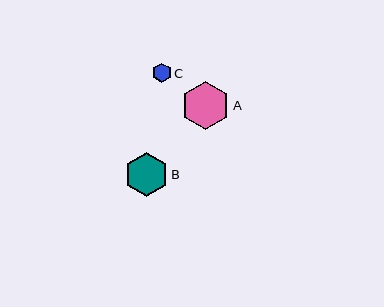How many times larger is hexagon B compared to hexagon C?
Hexagon B is approximately 2.3 times the size of hexagon C.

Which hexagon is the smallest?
Hexagon C is the smallest with a size of approximately 19 pixels.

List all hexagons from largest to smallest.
From largest to smallest: A, B, C.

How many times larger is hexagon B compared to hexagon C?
Hexagon B is approximately 2.3 times the size of hexagon C.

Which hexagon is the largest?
Hexagon A is the largest with a size of approximately 49 pixels.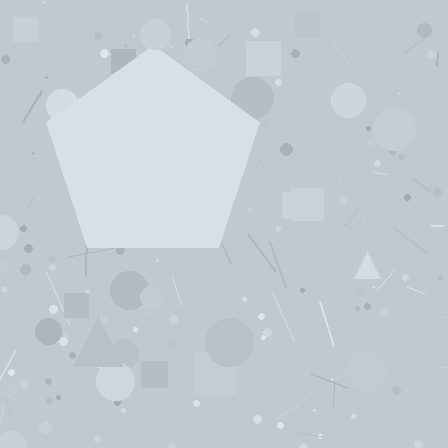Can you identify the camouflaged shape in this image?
The camouflaged shape is a pentagon.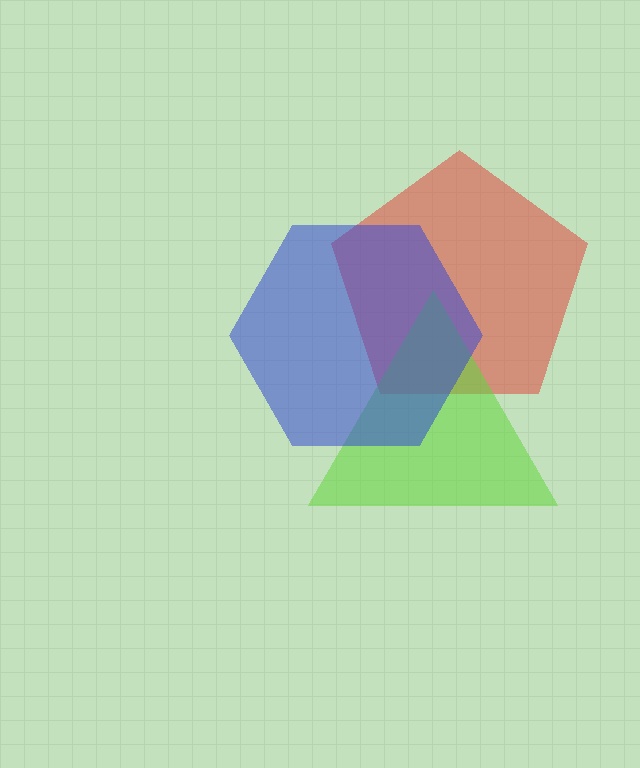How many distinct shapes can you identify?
There are 3 distinct shapes: a red pentagon, a lime triangle, a blue hexagon.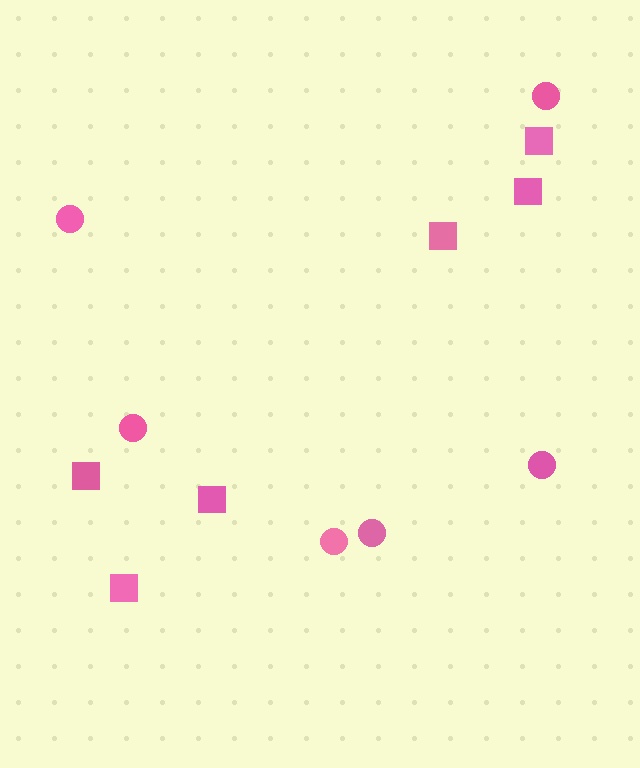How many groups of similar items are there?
There are 2 groups: one group of squares (6) and one group of circles (6).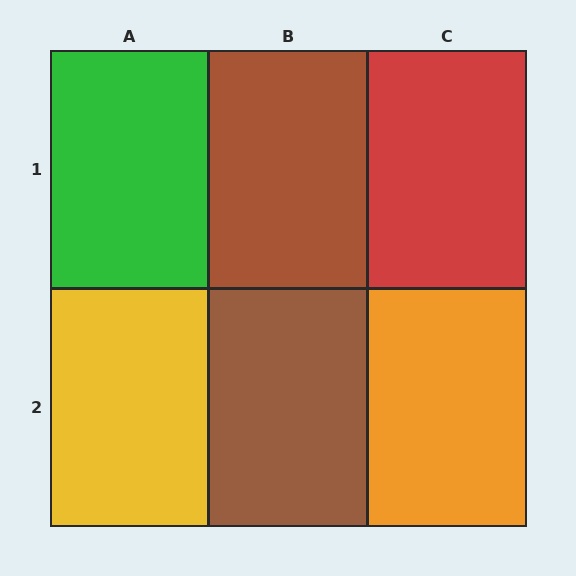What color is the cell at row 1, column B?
Brown.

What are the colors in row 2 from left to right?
Yellow, brown, orange.